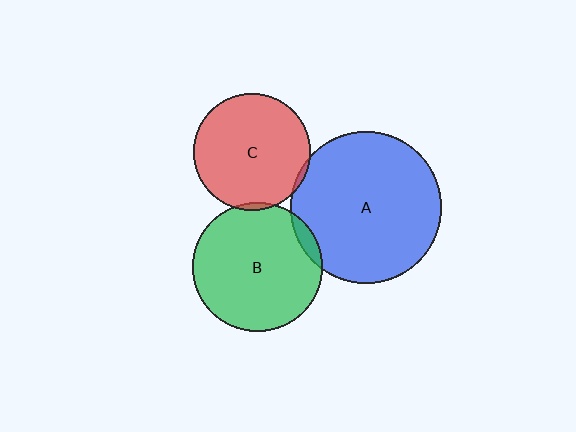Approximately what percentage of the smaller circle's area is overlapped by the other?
Approximately 5%.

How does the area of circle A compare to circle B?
Approximately 1.4 times.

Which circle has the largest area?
Circle A (blue).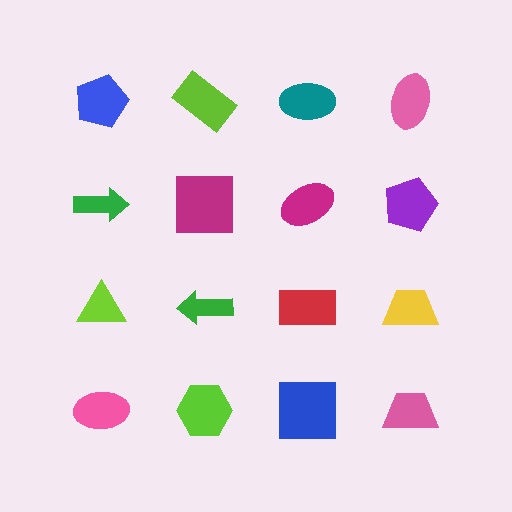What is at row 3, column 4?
A yellow trapezoid.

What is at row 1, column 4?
A pink ellipse.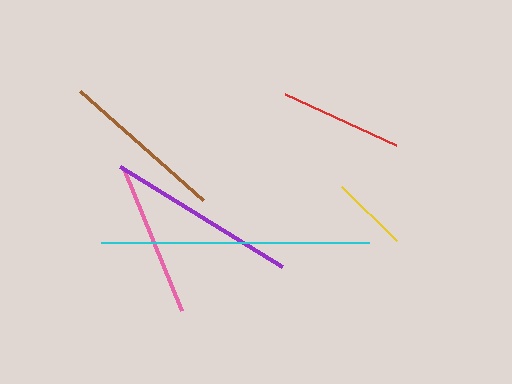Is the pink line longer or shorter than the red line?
The pink line is longer than the red line.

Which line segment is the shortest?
The yellow line is the shortest at approximately 78 pixels.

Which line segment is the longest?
The cyan line is the longest at approximately 268 pixels.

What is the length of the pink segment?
The pink segment is approximately 153 pixels long.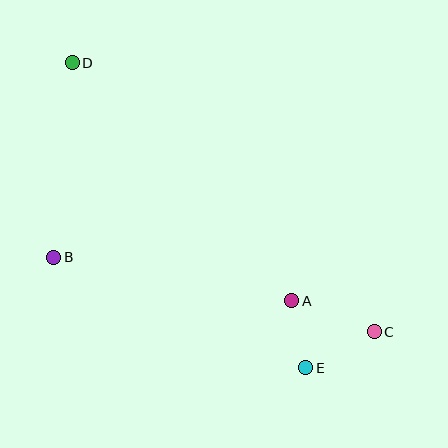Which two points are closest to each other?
Points A and E are closest to each other.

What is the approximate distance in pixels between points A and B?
The distance between A and B is approximately 242 pixels.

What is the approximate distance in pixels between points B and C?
The distance between B and C is approximately 329 pixels.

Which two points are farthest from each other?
Points C and D are farthest from each other.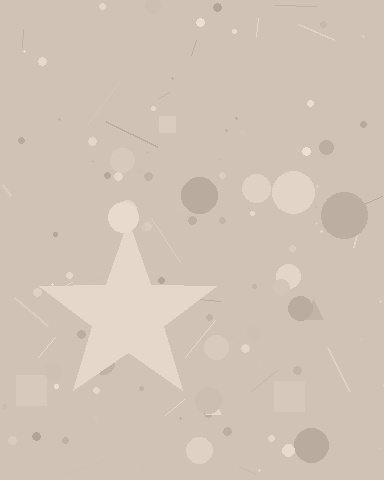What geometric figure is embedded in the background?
A star is embedded in the background.